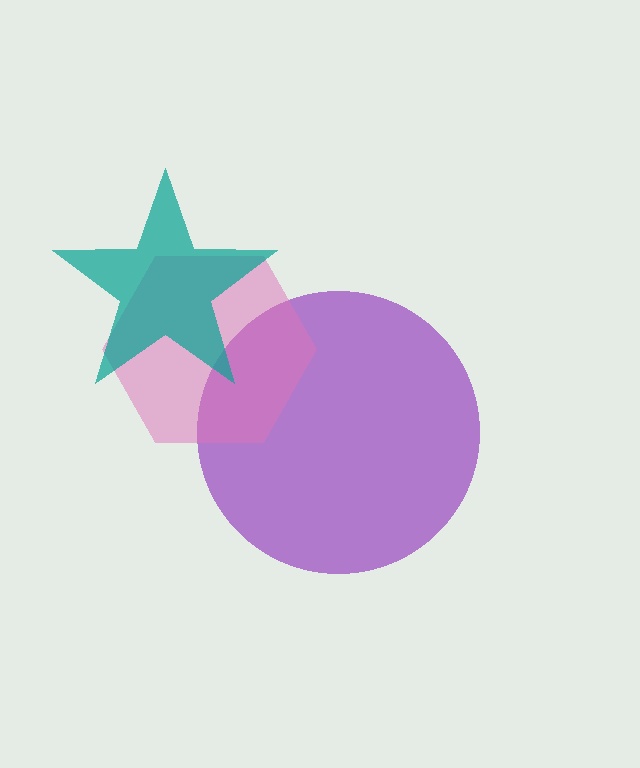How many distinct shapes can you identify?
There are 3 distinct shapes: a purple circle, a pink hexagon, a teal star.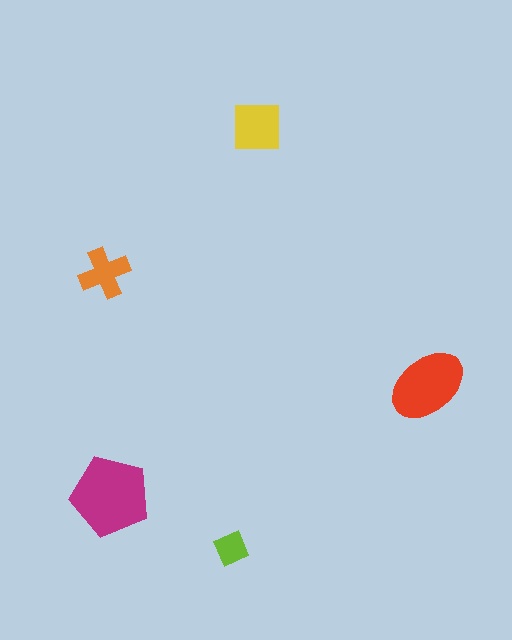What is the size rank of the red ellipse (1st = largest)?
2nd.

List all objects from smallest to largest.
The lime diamond, the orange cross, the yellow square, the red ellipse, the magenta pentagon.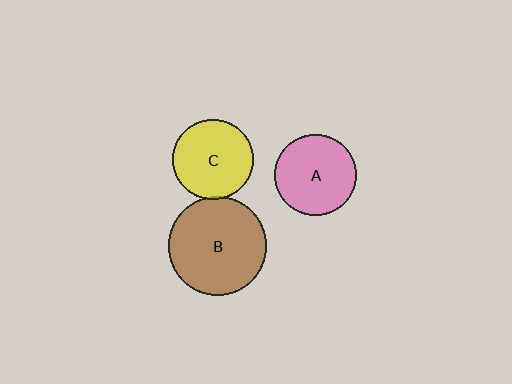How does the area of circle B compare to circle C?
Approximately 1.5 times.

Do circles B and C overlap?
Yes.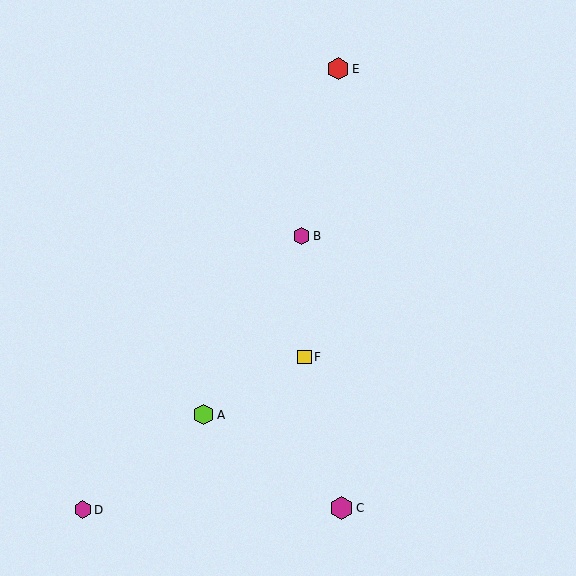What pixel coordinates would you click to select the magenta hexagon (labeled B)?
Click at (302, 236) to select the magenta hexagon B.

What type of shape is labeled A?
Shape A is a lime hexagon.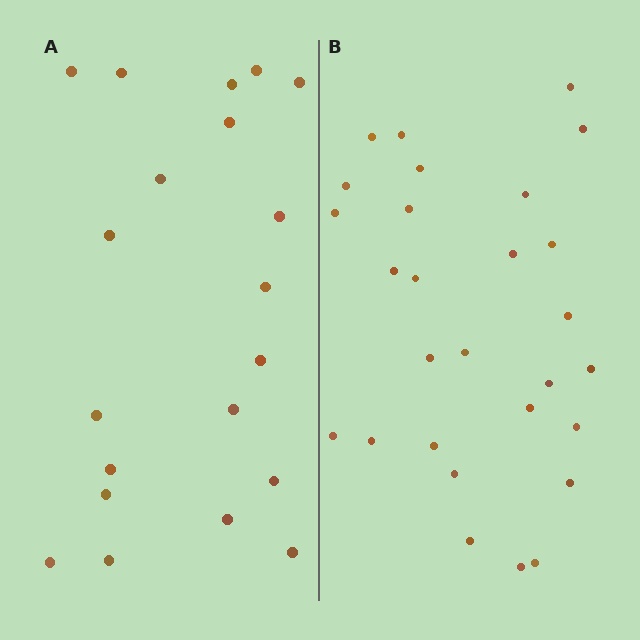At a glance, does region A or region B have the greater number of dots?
Region B (the right region) has more dots.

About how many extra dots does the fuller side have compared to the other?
Region B has roughly 8 or so more dots than region A.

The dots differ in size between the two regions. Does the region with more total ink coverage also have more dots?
No. Region A has more total ink coverage because its dots are larger, but region B actually contains more individual dots. Total area can be misleading — the number of items is what matters here.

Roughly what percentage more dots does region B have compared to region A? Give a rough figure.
About 40% more.